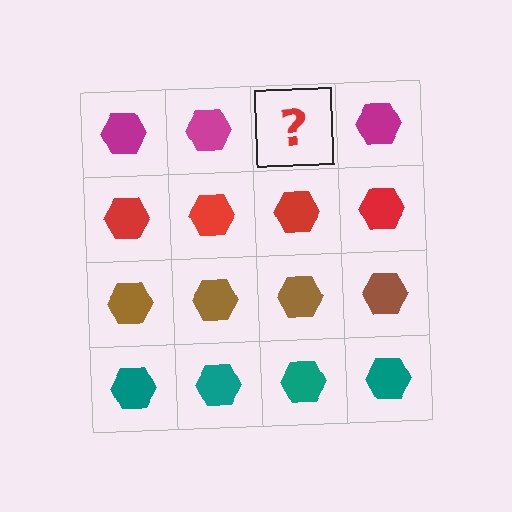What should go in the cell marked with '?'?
The missing cell should contain a magenta hexagon.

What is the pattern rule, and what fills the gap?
The rule is that each row has a consistent color. The gap should be filled with a magenta hexagon.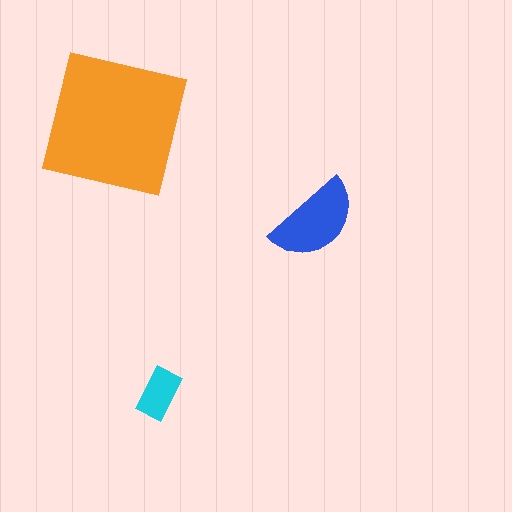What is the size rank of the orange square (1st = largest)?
1st.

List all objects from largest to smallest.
The orange square, the blue semicircle, the cyan rectangle.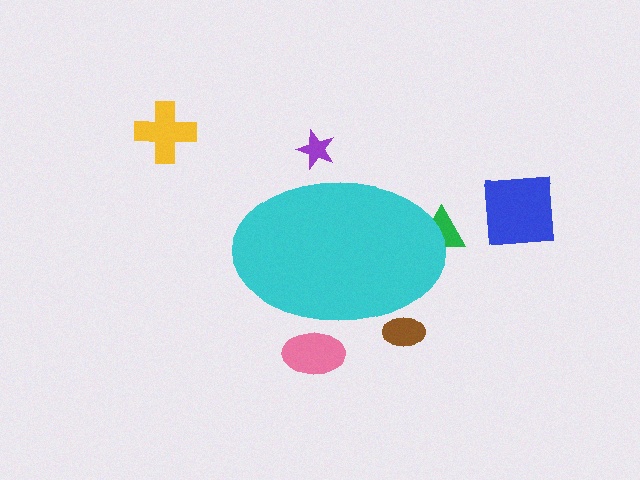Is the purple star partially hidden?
Yes, the purple star is partially hidden behind the cyan ellipse.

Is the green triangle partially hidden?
Yes, the green triangle is partially hidden behind the cyan ellipse.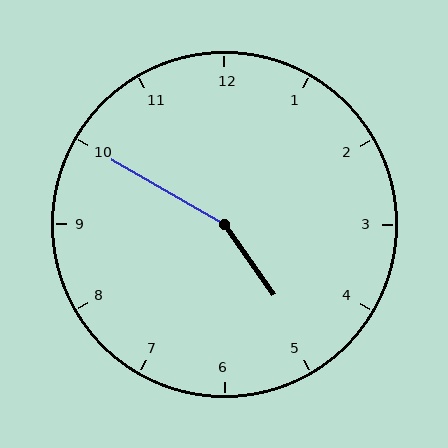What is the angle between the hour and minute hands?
Approximately 155 degrees.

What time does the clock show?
4:50.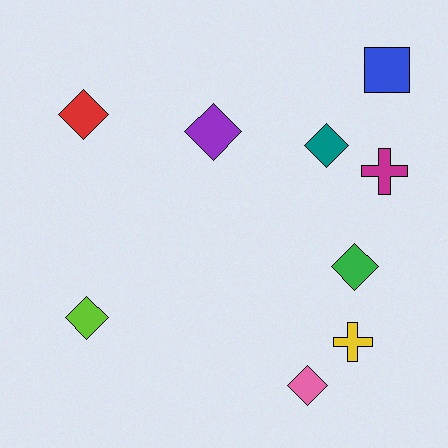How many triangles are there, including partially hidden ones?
There are no triangles.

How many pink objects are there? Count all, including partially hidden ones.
There is 1 pink object.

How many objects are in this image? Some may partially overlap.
There are 9 objects.